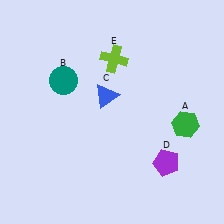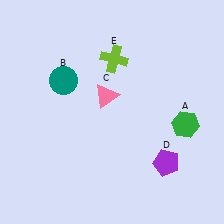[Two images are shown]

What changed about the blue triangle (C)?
In Image 1, C is blue. In Image 2, it changed to pink.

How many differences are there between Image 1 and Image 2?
There is 1 difference between the two images.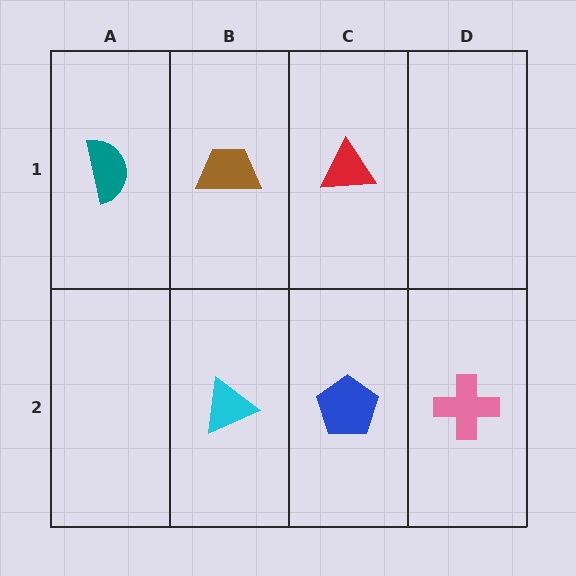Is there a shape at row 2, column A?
No, that cell is empty.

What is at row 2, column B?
A cyan triangle.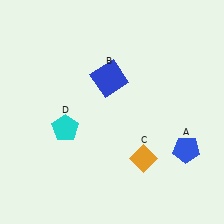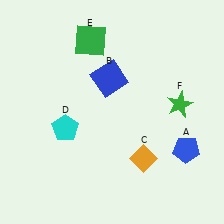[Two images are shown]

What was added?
A green square (E), a green star (F) were added in Image 2.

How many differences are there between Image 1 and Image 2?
There are 2 differences between the two images.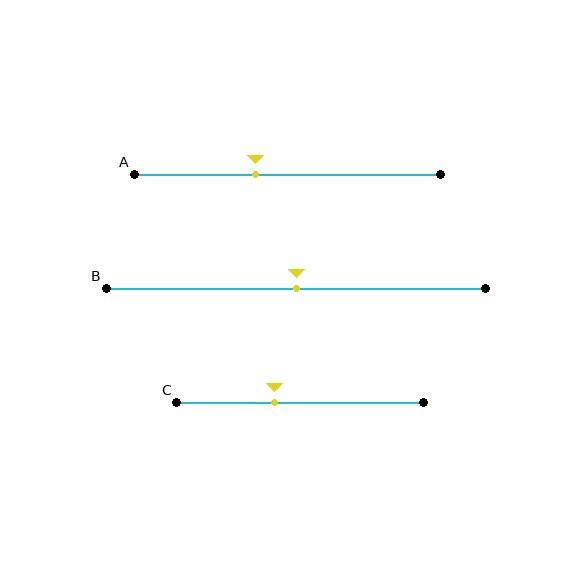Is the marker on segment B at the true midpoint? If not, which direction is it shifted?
Yes, the marker on segment B is at the true midpoint.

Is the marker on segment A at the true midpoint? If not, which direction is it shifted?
No, the marker on segment A is shifted to the left by about 11% of the segment length.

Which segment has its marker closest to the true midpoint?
Segment B has its marker closest to the true midpoint.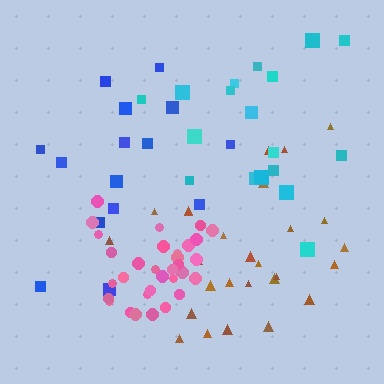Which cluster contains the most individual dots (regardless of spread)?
Pink (32).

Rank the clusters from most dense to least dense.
pink, brown, cyan, blue.